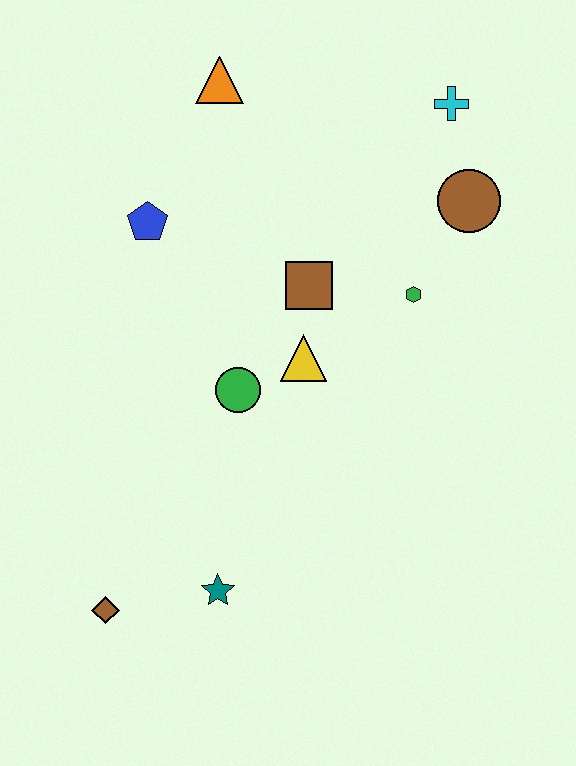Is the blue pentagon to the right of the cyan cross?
No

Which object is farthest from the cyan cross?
The brown diamond is farthest from the cyan cross.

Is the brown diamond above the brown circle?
No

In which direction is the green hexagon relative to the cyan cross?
The green hexagon is below the cyan cross.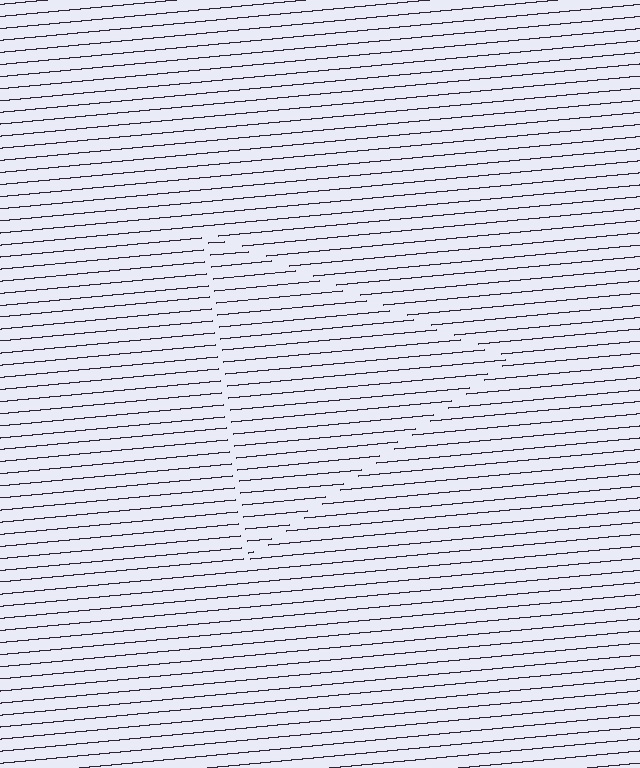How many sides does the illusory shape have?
3 sides — the line-ends trace a triangle.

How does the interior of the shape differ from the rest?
The interior of the shape contains the same grating, shifted by half a period — the contour is defined by the phase discontinuity where line-ends from the inner and outer gratings abut.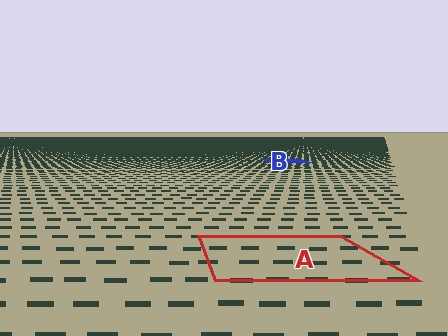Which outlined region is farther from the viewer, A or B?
Region B is farther from the viewer — the texture elements inside it appear smaller and more densely packed.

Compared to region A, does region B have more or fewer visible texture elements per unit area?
Region B has more texture elements per unit area — they are packed more densely because it is farther away.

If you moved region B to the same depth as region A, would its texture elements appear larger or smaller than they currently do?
They would appear larger. At a closer depth, the same texture elements are projected at a bigger on-screen size.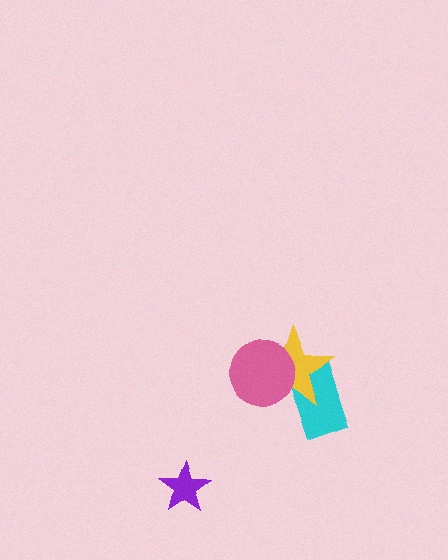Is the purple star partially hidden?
No, no other shape covers it.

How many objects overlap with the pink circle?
1 object overlaps with the pink circle.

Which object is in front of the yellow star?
The pink circle is in front of the yellow star.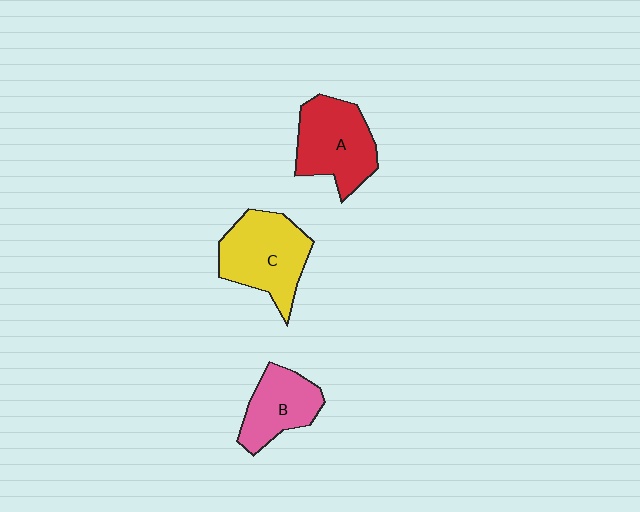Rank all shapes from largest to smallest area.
From largest to smallest: C (yellow), A (red), B (pink).